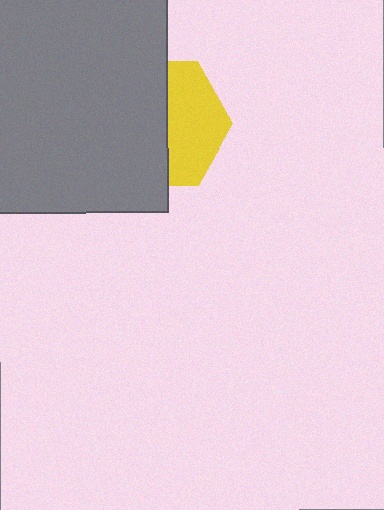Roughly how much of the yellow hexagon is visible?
A small part of it is visible (roughly 43%).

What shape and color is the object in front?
The object in front is a gray square.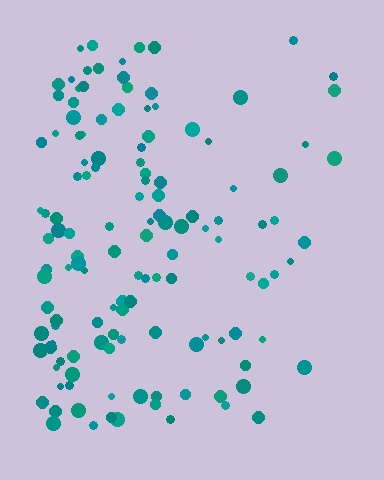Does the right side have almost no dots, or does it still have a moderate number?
Still a moderate number, just noticeably fewer than the left.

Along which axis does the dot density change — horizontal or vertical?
Horizontal.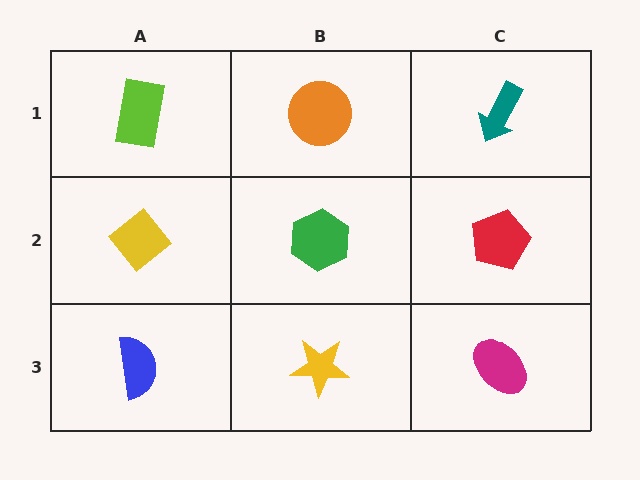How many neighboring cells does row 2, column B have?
4.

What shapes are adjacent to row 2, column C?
A teal arrow (row 1, column C), a magenta ellipse (row 3, column C), a green hexagon (row 2, column B).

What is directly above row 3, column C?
A red pentagon.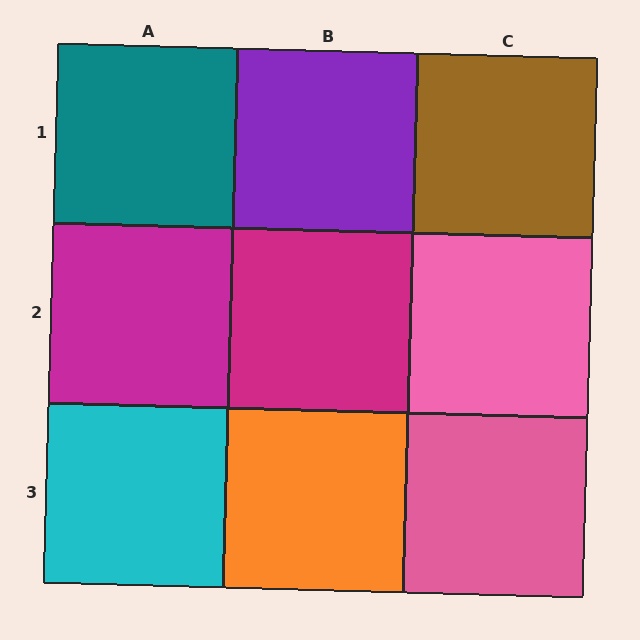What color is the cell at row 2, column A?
Magenta.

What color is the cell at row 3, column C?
Pink.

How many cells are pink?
2 cells are pink.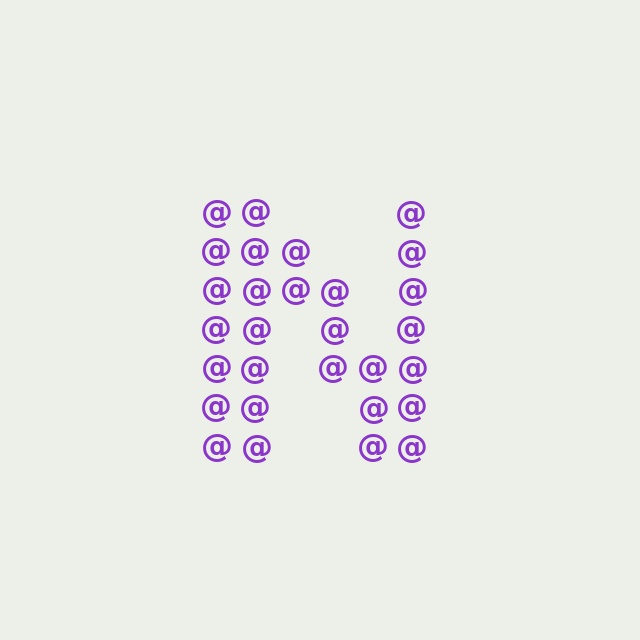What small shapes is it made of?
It is made of small at signs.